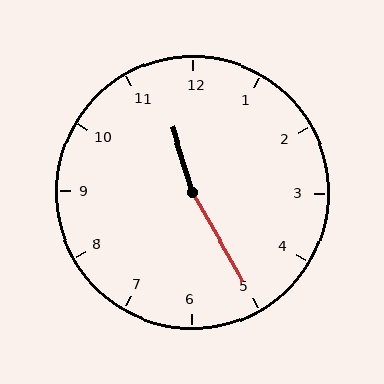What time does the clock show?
11:25.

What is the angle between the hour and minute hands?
Approximately 168 degrees.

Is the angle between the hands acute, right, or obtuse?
It is obtuse.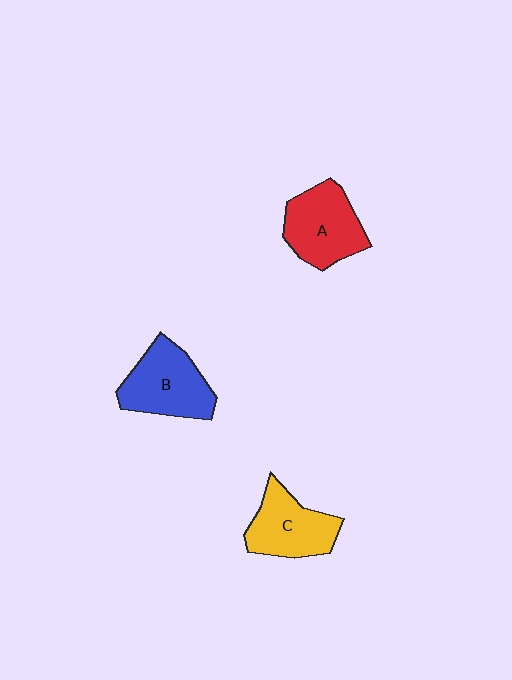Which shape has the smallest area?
Shape C (yellow).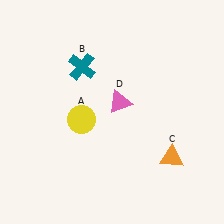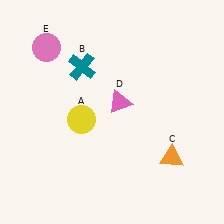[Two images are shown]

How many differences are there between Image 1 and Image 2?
There is 1 difference between the two images.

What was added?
A pink circle (E) was added in Image 2.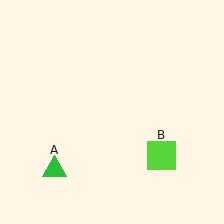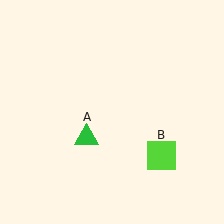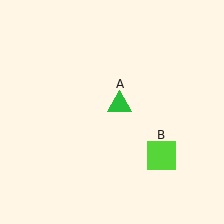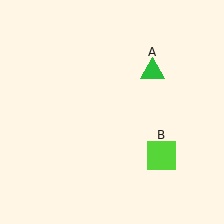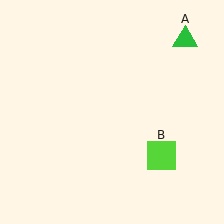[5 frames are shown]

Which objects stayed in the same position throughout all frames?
Lime square (object B) remained stationary.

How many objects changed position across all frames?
1 object changed position: green triangle (object A).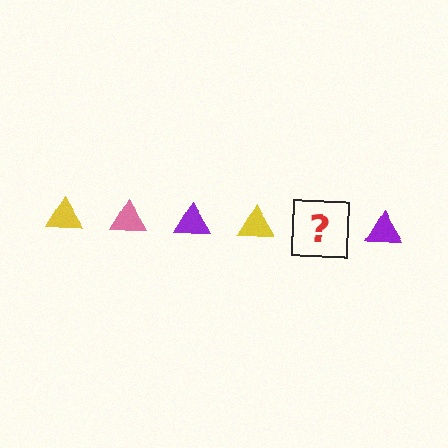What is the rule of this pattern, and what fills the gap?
The rule is that the pattern cycles through yellow, pink, purple triangles. The gap should be filled with a pink triangle.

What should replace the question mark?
The question mark should be replaced with a pink triangle.